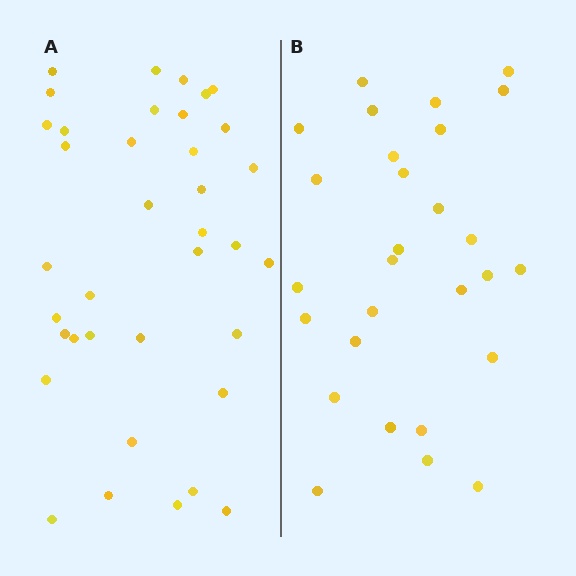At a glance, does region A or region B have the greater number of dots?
Region A (the left region) has more dots.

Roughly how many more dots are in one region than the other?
Region A has roughly 8 or so more dots than region B.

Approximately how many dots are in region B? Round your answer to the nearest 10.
About 30 dots. (The exact count is 28, which rounds to 30.)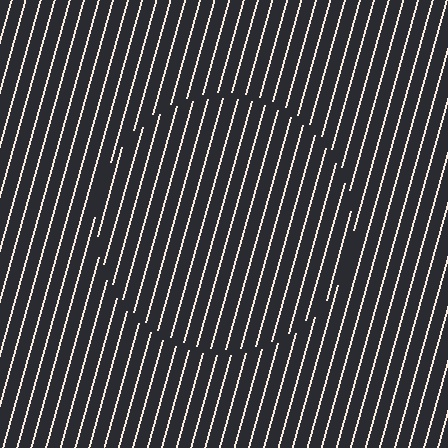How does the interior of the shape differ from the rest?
The interior of the shape contains the same grating, shifted by half a period — the contour is defined by the phase discontinuity where line-ends from the inner and outer gratings abut.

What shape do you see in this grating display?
An illusory circle. The interior of the shape contains the same grating, shifted by half a period — the contour is defined by the phase discontinuity where line-ends from the inner and outer gratings abut.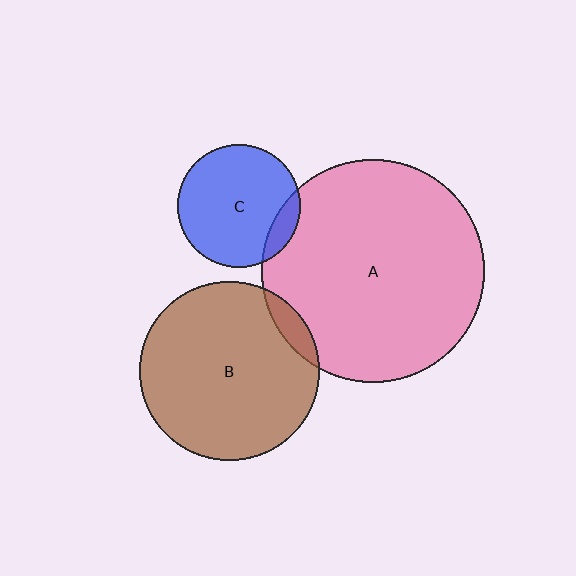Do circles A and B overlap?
Yes.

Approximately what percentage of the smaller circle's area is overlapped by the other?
Approximately 5%.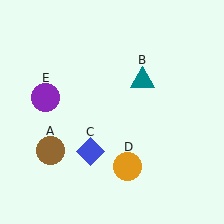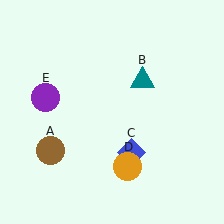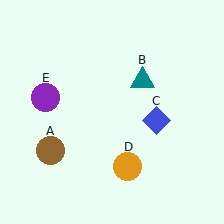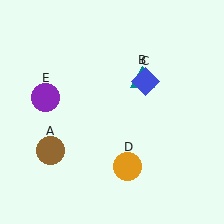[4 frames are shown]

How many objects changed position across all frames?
1 object changed position: blue diamond (object C).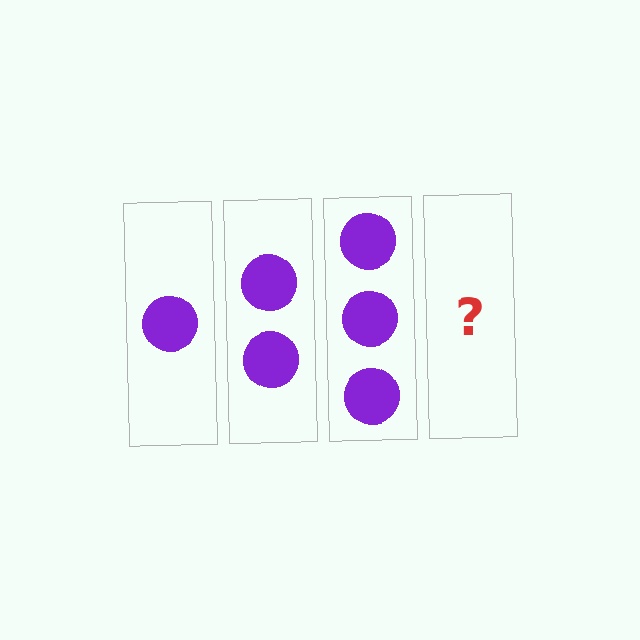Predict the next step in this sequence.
The next step is 4 circles.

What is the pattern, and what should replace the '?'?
The pattern is that each step adds one more circle. The '?' should be 4 circles.